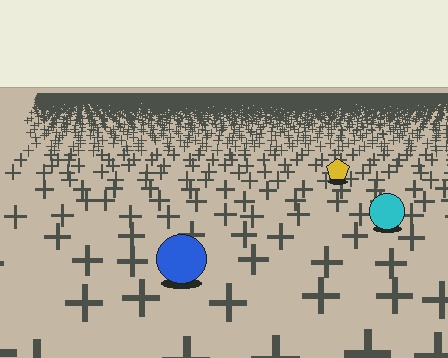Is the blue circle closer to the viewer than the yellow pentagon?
Yes. The blue circle is closer — you can tell from the texture gradient: the ground texture is coarser near it.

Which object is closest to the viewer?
The blue circle is closest. The texture marks near it are larger and more spread out.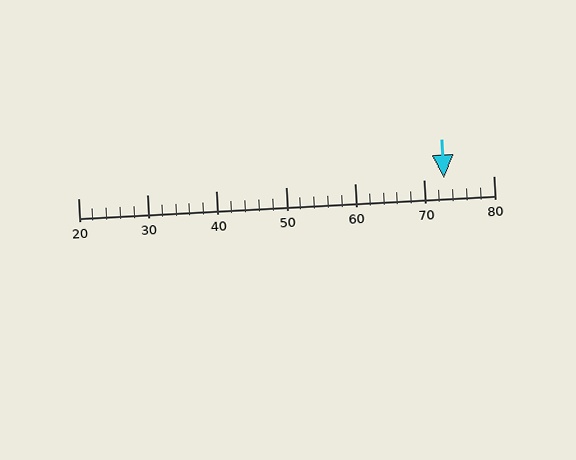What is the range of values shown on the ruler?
The ruler shows values from 20 to 80.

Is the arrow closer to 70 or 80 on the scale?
The arrow is closer to 70.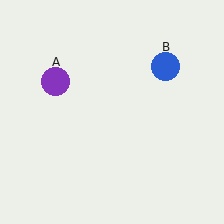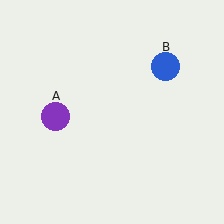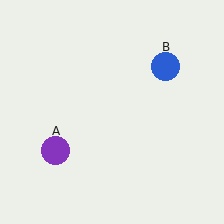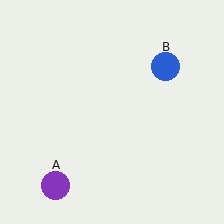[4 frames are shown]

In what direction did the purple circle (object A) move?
The purple circle (object A) moved down.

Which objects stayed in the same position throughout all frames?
Blue circle (object B) remained stationary.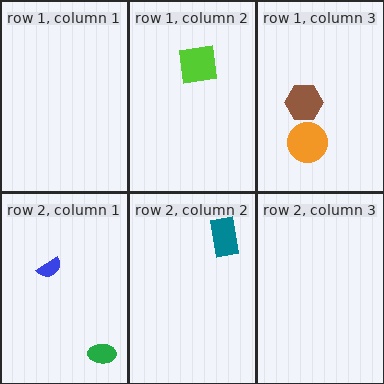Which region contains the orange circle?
The row 1, column 3 region.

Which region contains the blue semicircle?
The row 2, column 1 region.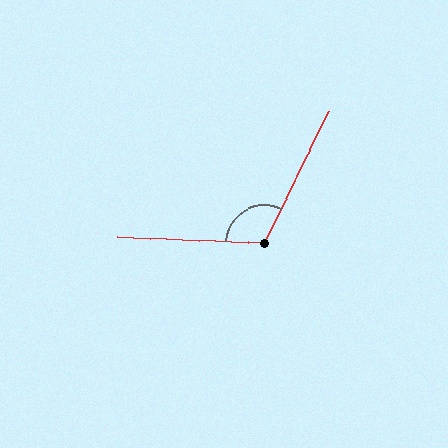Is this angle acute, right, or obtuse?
It is obtuse.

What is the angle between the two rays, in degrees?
Approximately 114 degrees.